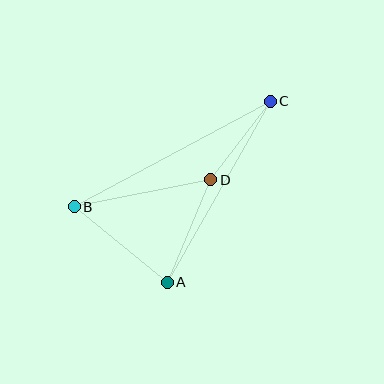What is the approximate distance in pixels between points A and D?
The distance between A and D is approximately 111 pixels.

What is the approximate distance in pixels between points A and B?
The distance between A and B is approximately 120 pixels.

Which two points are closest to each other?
Points C and D are closest to each other.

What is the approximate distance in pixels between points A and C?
The distance between A and C is approximately 208 pixels.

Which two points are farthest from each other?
Points B and C are farthest from each other.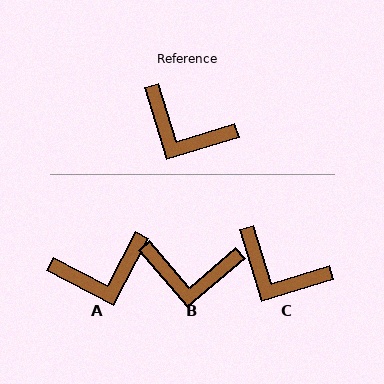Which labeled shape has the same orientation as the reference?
C.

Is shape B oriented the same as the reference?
No, it is off by about 23 degrees.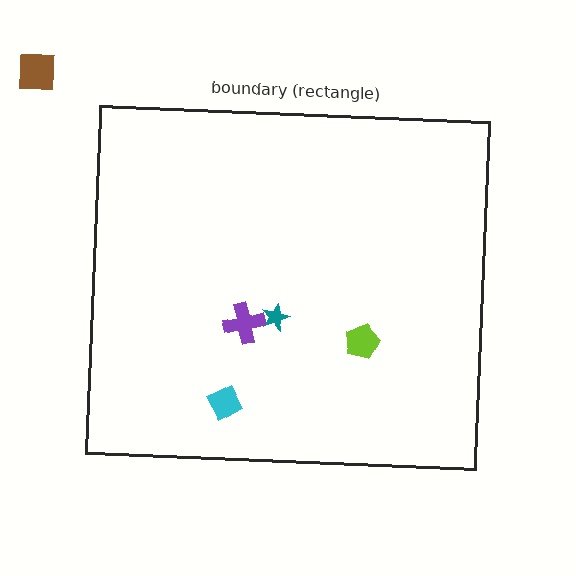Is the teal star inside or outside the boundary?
Inside.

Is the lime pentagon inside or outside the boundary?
Inside.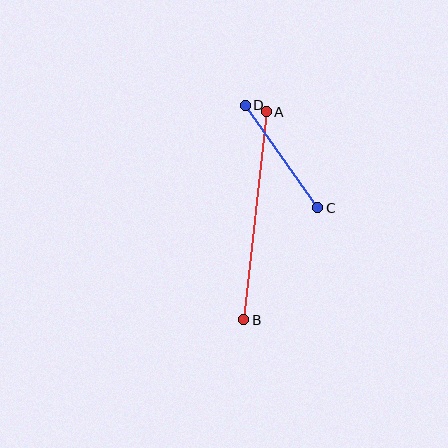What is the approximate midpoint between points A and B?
The midpoint is at approximately (255, 216) pixels.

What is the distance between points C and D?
The distance is approximately 126 pixels.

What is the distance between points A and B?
The distance is approximately 209 pixels.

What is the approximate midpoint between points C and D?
The midpoint is at approximately (282, 156) pixels.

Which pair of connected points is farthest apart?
Points A and B are farthest apart.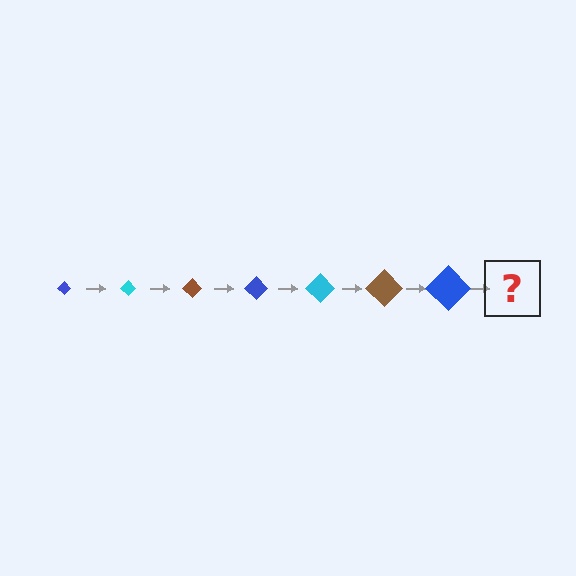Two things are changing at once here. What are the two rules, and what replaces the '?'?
The two rules are that the diamond grows larger each step and the color cycles through blue, cyan, and brown. The '?' should be a cyan diamond, larger than the previous one.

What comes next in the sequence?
The next element should be a cyan diamond, larger than the previous one.